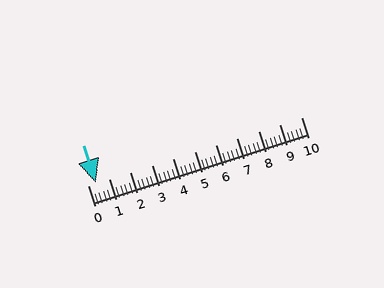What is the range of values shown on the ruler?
The ruler shows values from 0 to 10.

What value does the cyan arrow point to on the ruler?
The cyan arrow points to approximately 0.4.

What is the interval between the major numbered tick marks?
The major tick marks are spaced 1 units apart.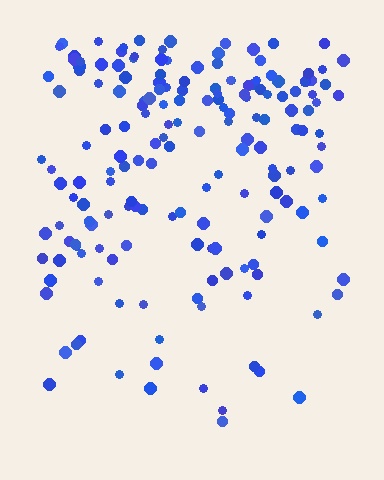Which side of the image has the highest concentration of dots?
The top.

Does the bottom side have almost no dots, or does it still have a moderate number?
Still a moderate number, just noticeably fewer than the top.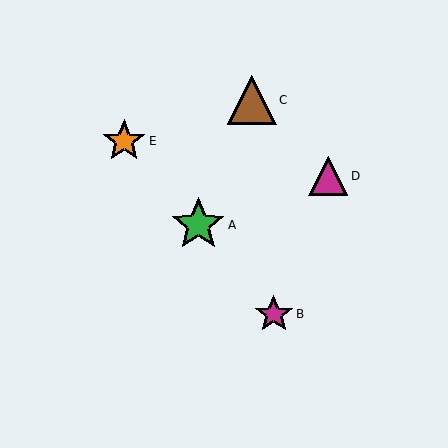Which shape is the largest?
The green star (labeled A) is the largest.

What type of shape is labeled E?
Shape E is an orange star.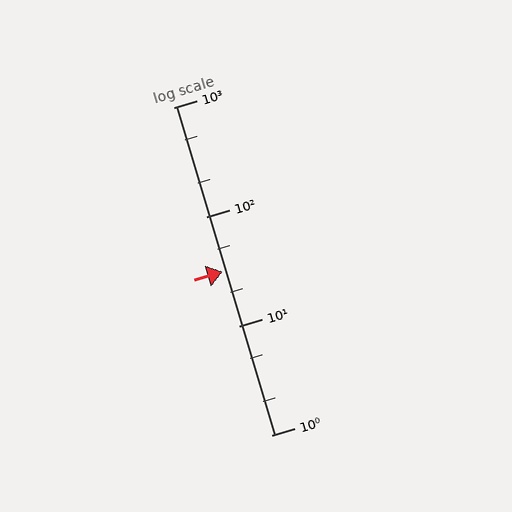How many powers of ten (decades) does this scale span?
The scale spans 3 decades, from 1 to 1000.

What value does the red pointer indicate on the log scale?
The pointer indicates approximately 31.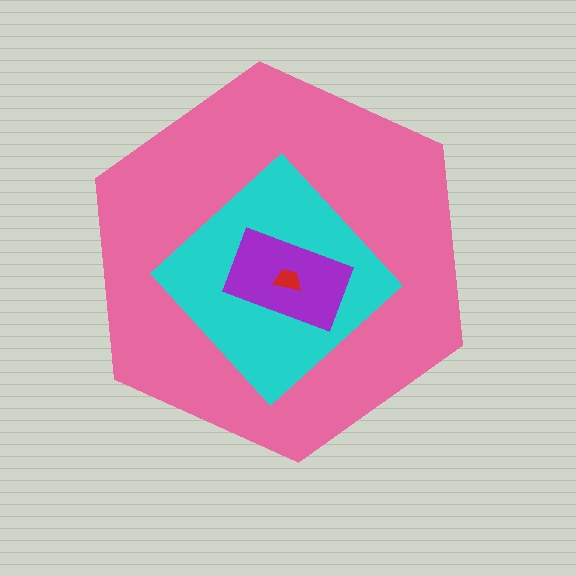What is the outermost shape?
The pink hexagon.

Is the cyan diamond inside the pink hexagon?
Yes.